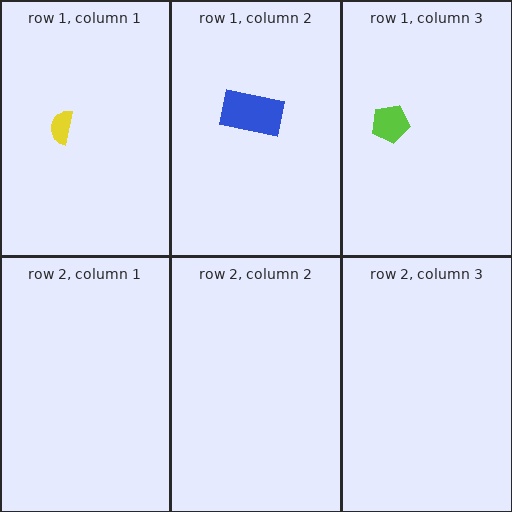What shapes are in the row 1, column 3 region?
The lime pentagon.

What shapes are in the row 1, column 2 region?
The blue rectangle.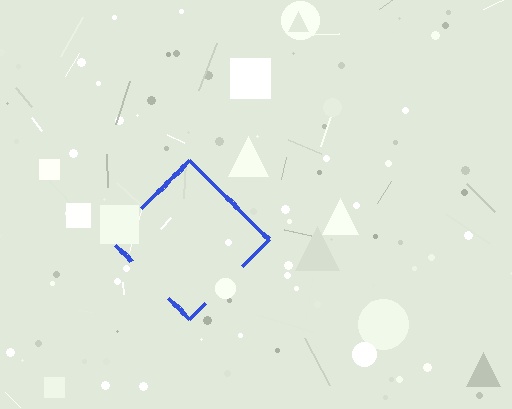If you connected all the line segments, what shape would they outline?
They would outline a diamond.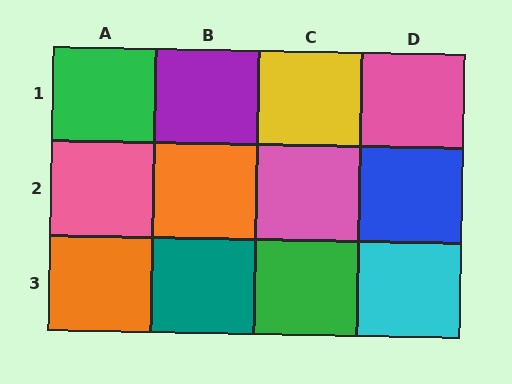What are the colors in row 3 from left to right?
Orange, teal, green, cyan.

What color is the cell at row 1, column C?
Yellow.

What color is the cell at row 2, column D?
Blue.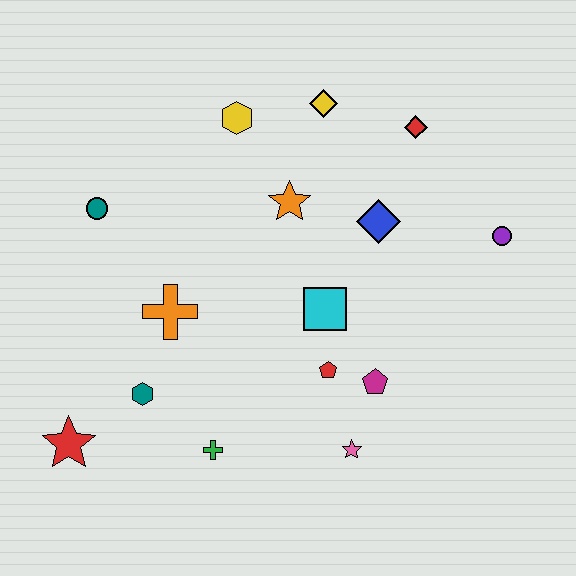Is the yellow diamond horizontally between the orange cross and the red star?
No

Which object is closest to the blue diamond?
The orange star is closest to the blue diamond.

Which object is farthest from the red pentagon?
The teal circle is farthest from the red pentagon.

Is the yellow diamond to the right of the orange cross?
Yes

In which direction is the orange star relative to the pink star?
The orange star is above the pink star.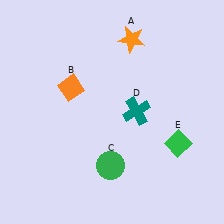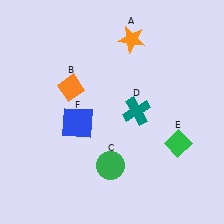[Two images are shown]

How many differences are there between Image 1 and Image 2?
There is 1 difference between the two images.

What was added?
A blue square (F) was added in Image 2.